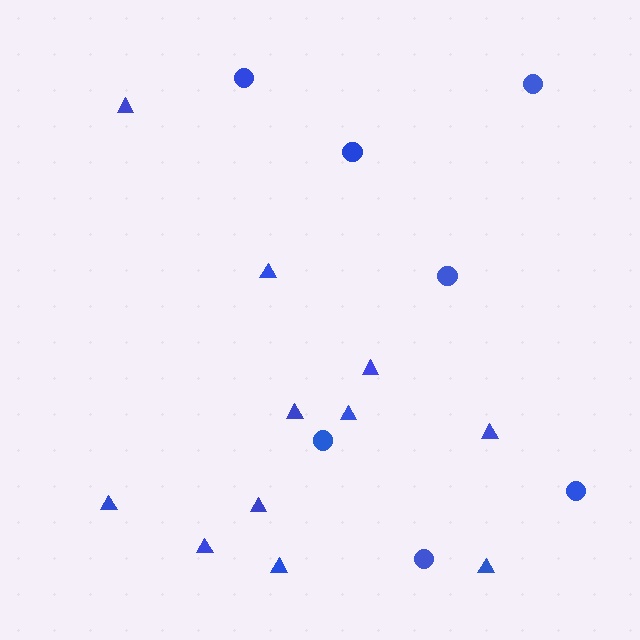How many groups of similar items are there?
There are 2 groups: one group of circles (7) and one group of triangles (11).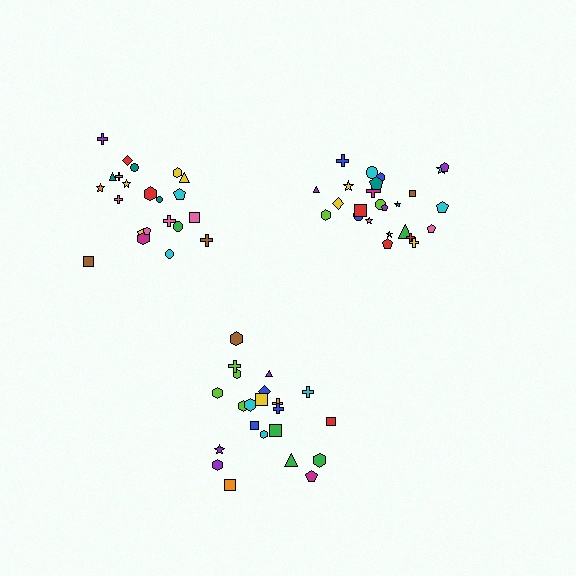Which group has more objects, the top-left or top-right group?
The top-right group.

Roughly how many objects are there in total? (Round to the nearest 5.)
Roughly 70 objects in total.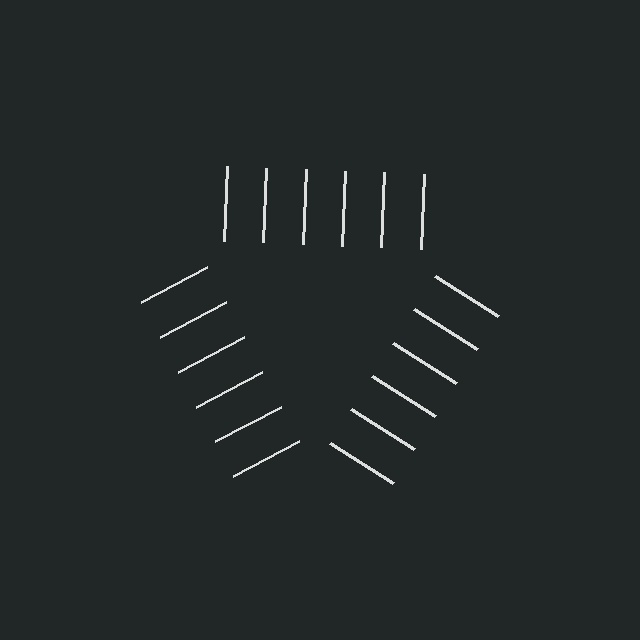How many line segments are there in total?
18 — 6 along each of the 3 edges.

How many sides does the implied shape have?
3 sides — the line-ends trace a triangle.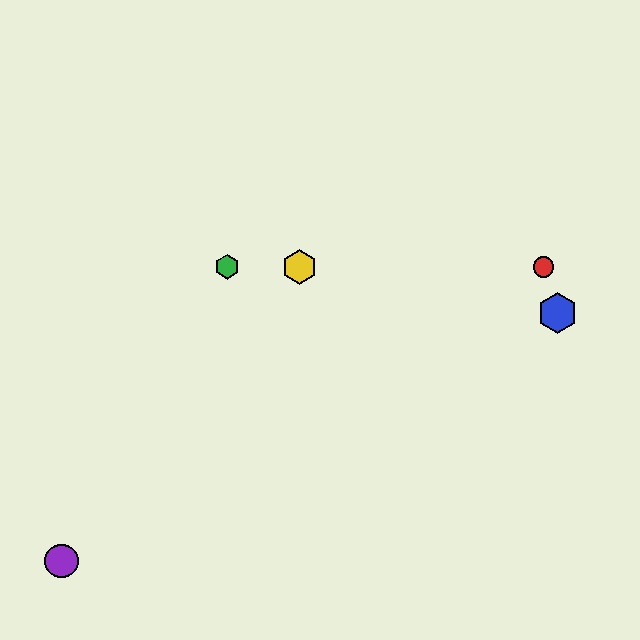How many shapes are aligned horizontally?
3 shapes (the red circle, the green hexagon, the yellow hexagon) are aligned horizontally.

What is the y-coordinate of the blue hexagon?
The blue hexagon is at y≈313.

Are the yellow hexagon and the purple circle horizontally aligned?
No, the yellow hexagon is at y≈267 and the purple circle is at y≈561.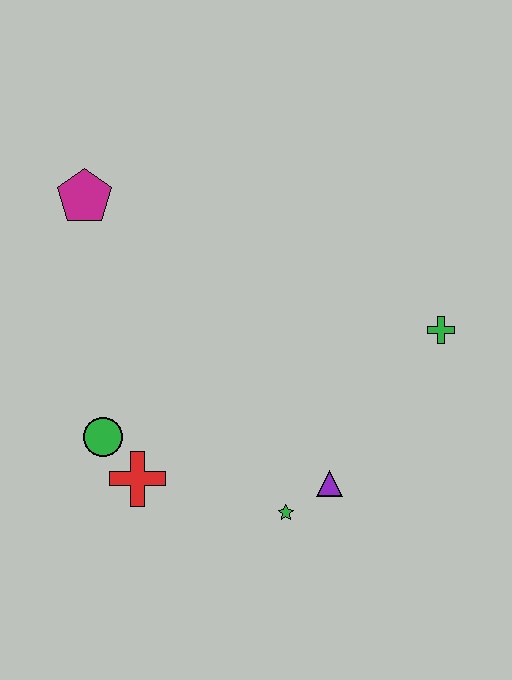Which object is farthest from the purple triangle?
The magenta pentagon is farthest from the purple triangle.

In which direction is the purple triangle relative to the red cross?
The purple triangle is to the right of the red cross.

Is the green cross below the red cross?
No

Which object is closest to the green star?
The purple triangle is closest to the green star.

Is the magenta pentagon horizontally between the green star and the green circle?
No